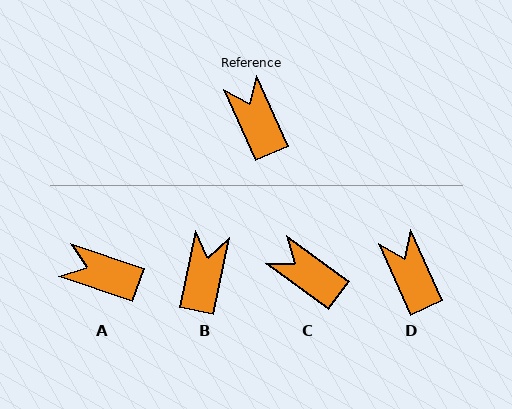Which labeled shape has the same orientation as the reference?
D.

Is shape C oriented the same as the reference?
No, it is off by about 30 degrees.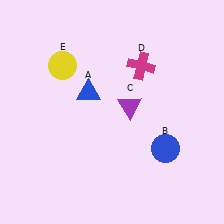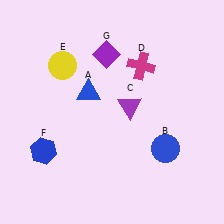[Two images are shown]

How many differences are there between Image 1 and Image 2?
There are 2 differences between the two images.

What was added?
A blue hexagon (F), a purple diamond (G) were added in Image 2.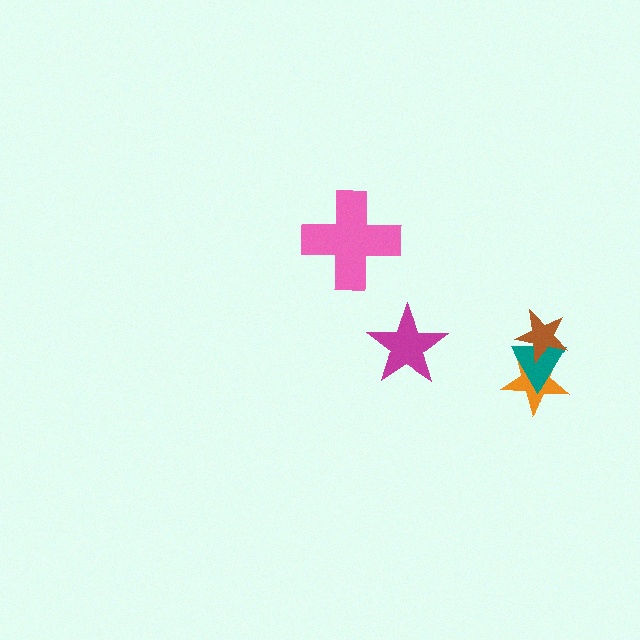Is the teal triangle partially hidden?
Yes, it is partially covered by another shape.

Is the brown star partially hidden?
No, no other shape covers it.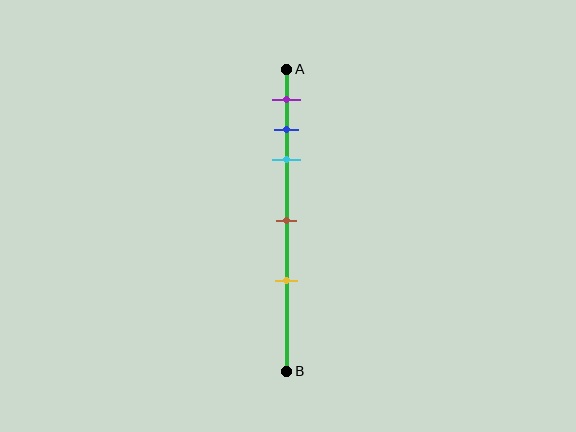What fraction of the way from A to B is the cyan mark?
The cyan mark is approximately 30% (0.3) of the way from A to B.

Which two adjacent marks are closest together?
The blue and cyan marks are the closest adjacent pair.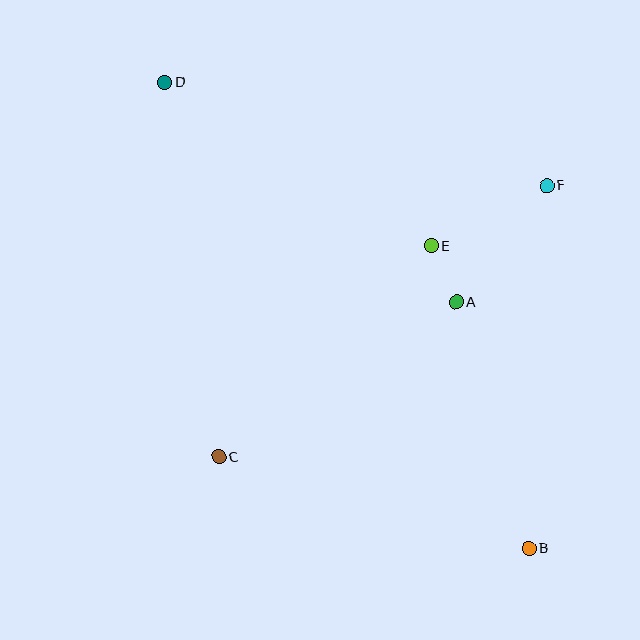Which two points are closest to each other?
Points A and E are closest to each other.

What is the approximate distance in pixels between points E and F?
The distance between E and F is approximately 130 pixels.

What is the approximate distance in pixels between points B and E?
The distance between B and E is approximately 318 pixels.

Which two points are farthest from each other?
Points B and D are farthest from each other.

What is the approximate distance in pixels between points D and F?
The distance between D and F is approximately 395 pixels.